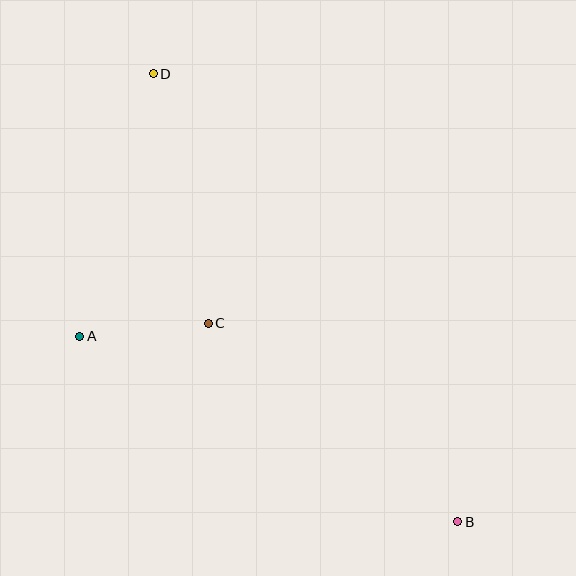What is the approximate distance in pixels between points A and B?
The distance between A and B is approximately 421 pixels.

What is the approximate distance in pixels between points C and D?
The distance between C and D is approximately 256 pixels.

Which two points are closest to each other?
Points A and C are closest to each other.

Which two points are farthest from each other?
Points B and D are farthest from each other.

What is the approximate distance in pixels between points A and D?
The distance between A and D is approximately 272 pixels.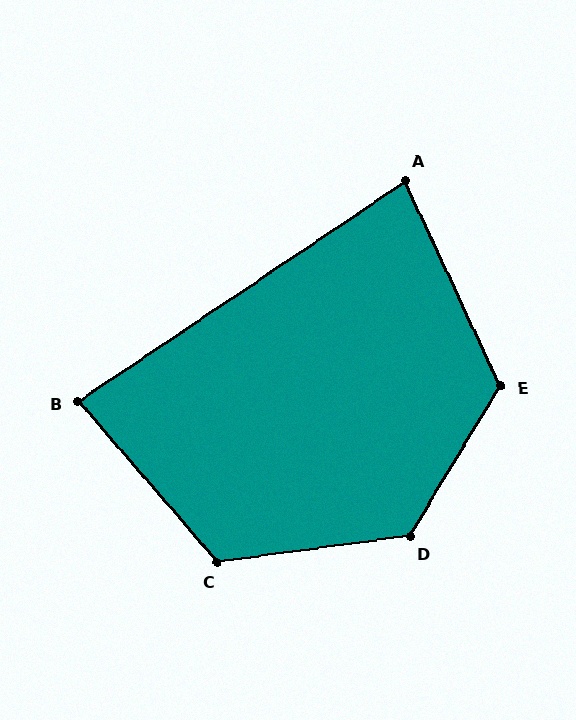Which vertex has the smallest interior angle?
A, at approximately 81 degrees.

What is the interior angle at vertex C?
Approximately 123 degrees (obtuse).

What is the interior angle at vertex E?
Approximately 124 degrees (obtuse).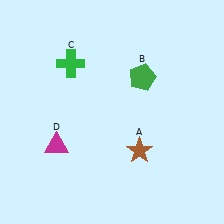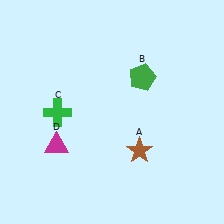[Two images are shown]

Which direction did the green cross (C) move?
The green cross (C) moved down.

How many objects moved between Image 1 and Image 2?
1 object moved between the two images.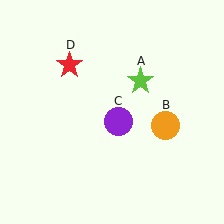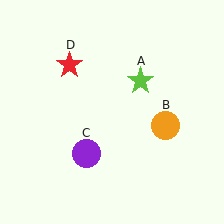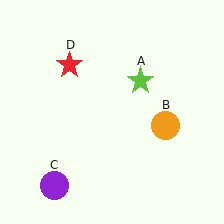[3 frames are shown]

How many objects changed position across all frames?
1 object changed position: purple circle (object C).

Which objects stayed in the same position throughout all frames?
Lime star (object A) and orange circle (object B) and red star (object D) remained stationary.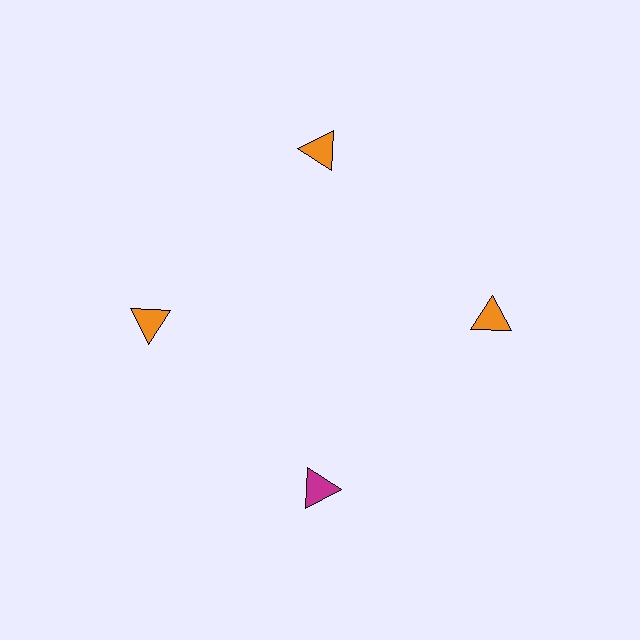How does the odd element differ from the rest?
It has a different color: magenta instead of orange.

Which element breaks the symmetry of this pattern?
The magenta triangle at roughly the 6 o'clock position breaks the symmetry. All other shapes are orange triangles.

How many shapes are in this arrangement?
There are 4 shapes arranged in a ring pattern.